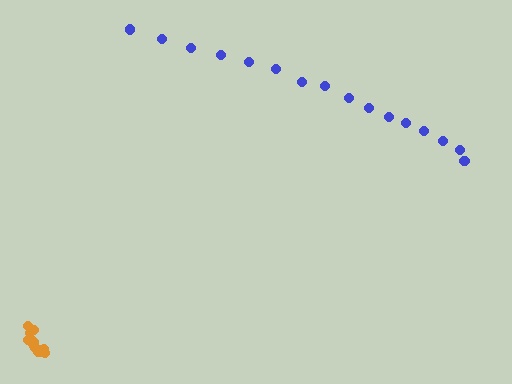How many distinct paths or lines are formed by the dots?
There are 2 distinct paths.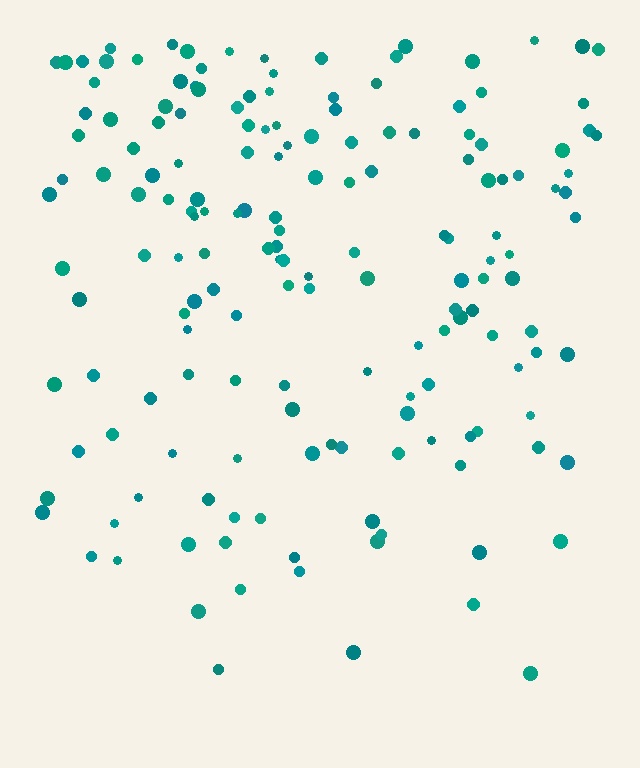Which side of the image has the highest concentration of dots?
The top.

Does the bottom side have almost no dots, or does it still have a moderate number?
Still a moderate number, just noticeably fewer than the top.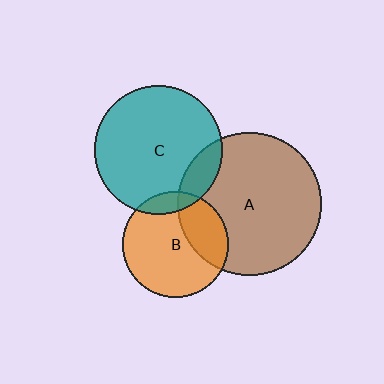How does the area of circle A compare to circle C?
Approximately 1.2 times.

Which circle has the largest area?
Circle A (brown).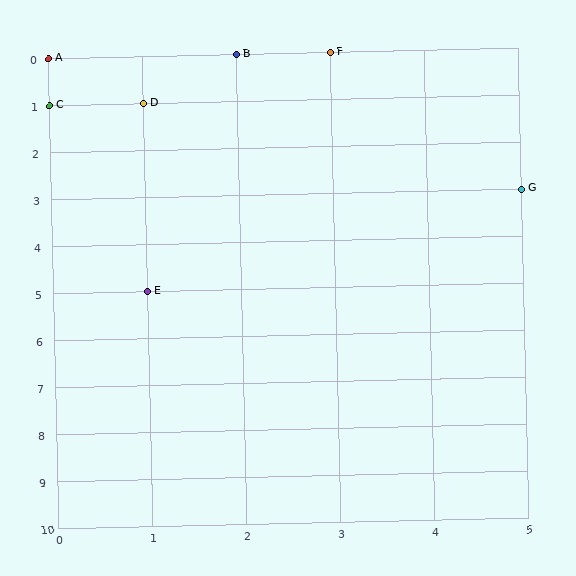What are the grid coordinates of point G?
Point G is at grid coordinates (5, 3).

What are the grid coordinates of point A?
Point A is at grid coordinates (0, 0).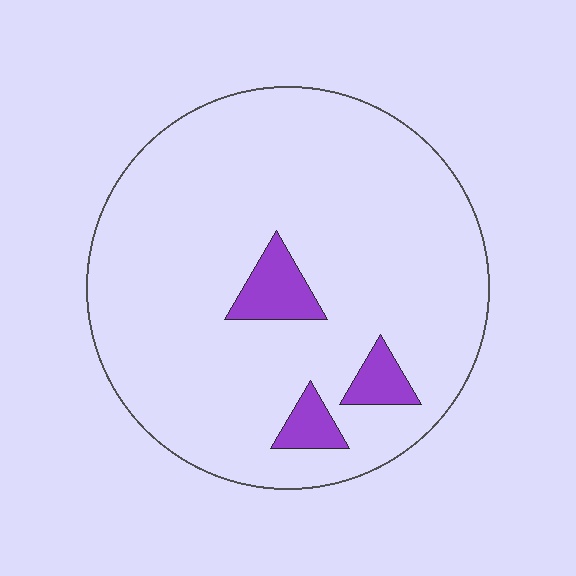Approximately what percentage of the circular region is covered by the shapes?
Approximately 10%.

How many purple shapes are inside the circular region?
3.